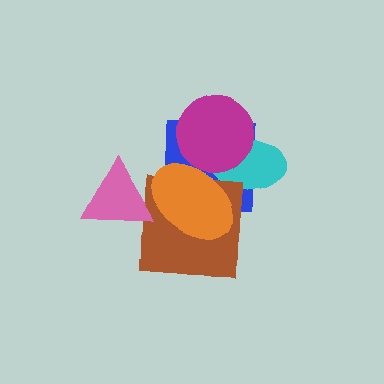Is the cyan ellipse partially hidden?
Yes, it is partially covered by another shape.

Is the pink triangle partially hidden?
No, no other shape covers it.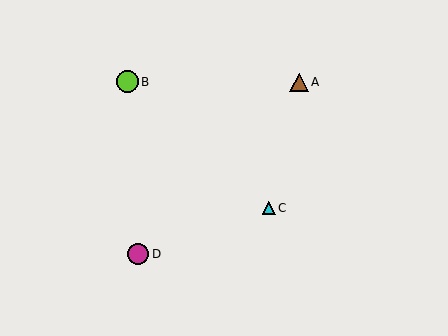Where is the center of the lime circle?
The center of the lime circle is at (128, 82).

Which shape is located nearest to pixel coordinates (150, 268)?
The magenta circle (labeled D) at (138, 254) is nearest to that location.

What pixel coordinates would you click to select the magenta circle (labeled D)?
Click at (138, 254) to select the magenta circle D.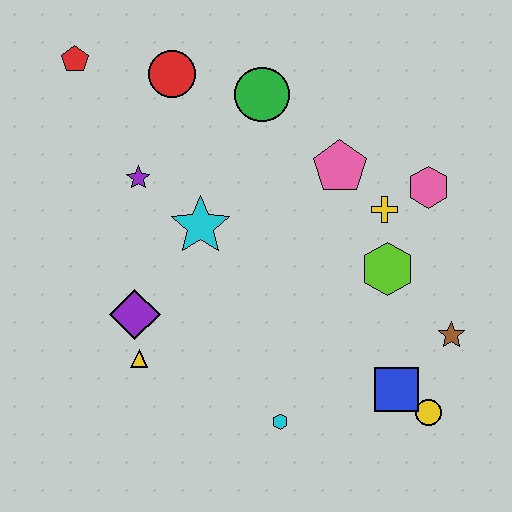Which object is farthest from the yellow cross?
The red pentagon is farthest from the yellow cross.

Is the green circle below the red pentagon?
Yes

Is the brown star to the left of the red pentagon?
No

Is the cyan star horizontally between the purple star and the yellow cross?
Yes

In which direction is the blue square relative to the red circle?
The blue square is below the red circle.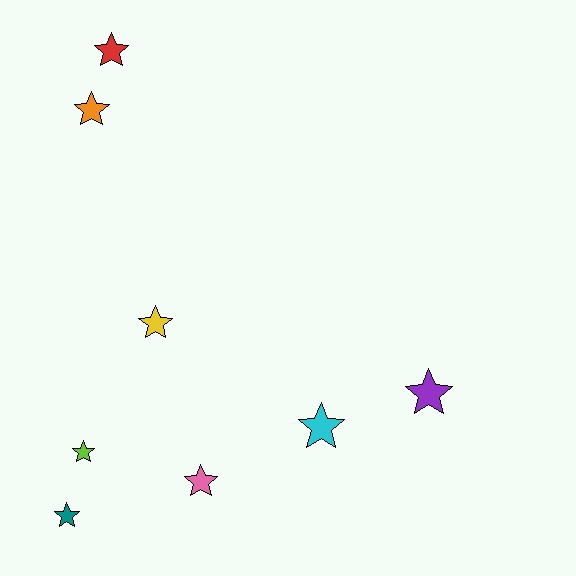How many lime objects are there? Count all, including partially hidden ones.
There is 1 lime object.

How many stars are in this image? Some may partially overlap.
There are 8 stars.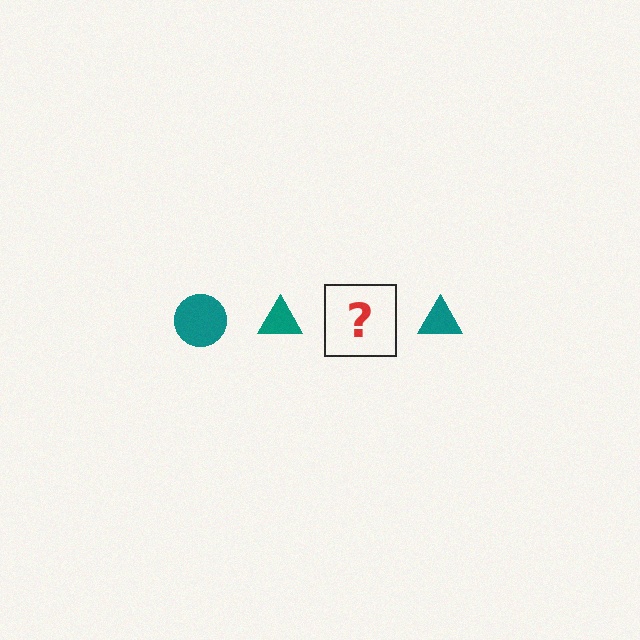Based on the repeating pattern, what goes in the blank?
The blank should be a teal circle.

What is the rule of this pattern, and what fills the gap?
The rule is that the pattern cycles through circle, triangle shapes in teal. The gap should be filled with a teal circle.